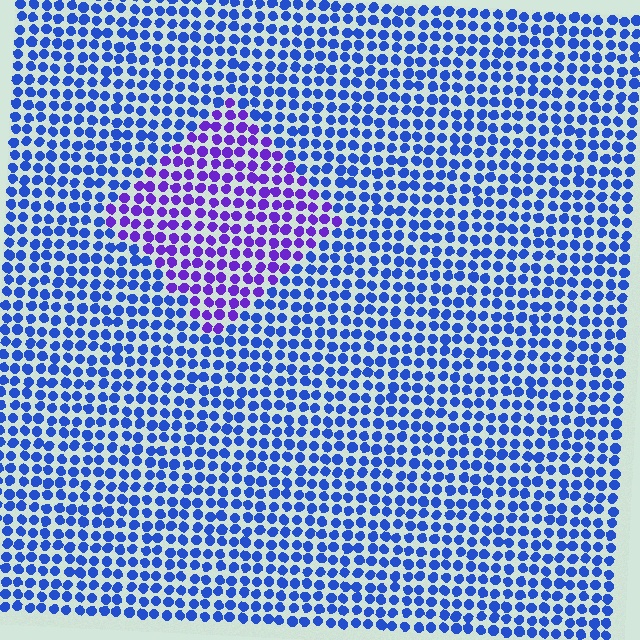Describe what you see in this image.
The image is filled with small blue elements in a uniform arrangement. A diamond-shaped region is visible where the elements are tinted to a slightly different hue, forming a subtle color boundary.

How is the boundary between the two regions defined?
The boundary is defined purely by a slight shift in hue (about 42 degrees). Spacing, size, and orientation are identical on both sides.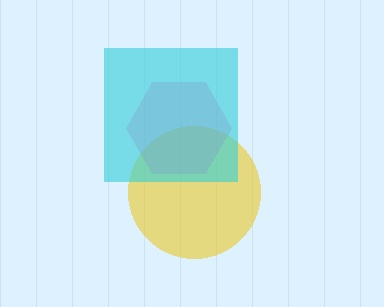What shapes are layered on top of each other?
The layered shapes are: a yellow circle, a pink hexagon, a cyan square.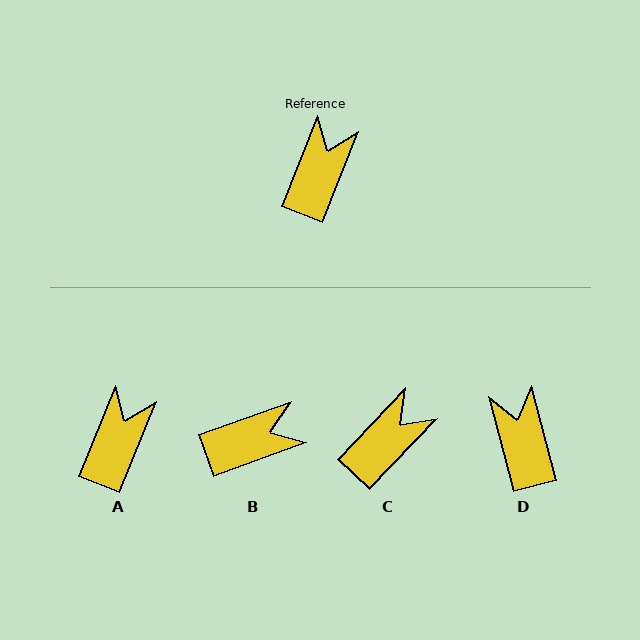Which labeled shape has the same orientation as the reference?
A.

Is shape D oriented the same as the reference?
No, it is off by about 36 degrees.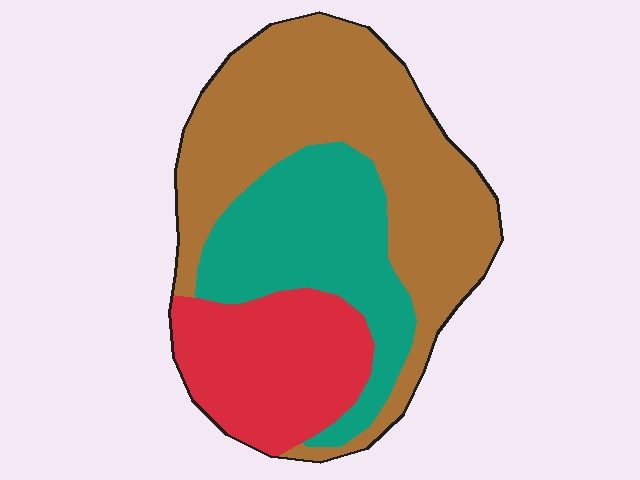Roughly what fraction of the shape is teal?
Teal takes up between a quarter and a half of the shape.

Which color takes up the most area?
Brown, at roughly 50%.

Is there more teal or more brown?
Brown.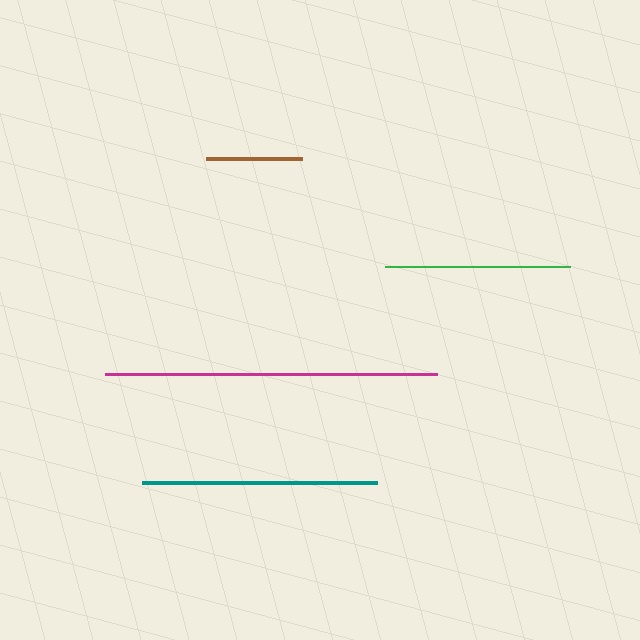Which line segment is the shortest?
The brown line is the shortest at approximately 96 pixels.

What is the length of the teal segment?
The teal segment is approximately 235 pixels long.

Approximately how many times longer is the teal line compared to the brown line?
The teal line is approximately 2.5 times the length of the brown line.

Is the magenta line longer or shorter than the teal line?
The magenta line is longer than the teal line.